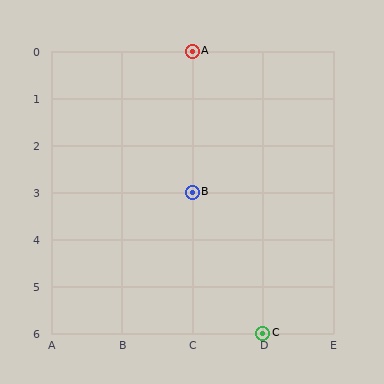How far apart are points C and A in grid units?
Points C and A are 1 column and 6 rows apart (about 6.1 grid units diagonally).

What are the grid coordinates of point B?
Point B is at grid coordinates (C, 3).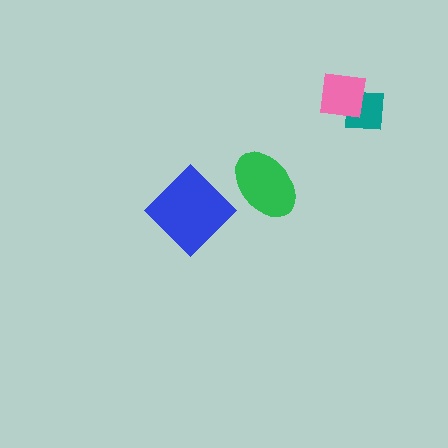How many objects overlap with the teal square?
1 object overlaps with the teal square.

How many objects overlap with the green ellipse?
0 objects overlap with the green ellipse.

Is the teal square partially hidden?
Yes, it is partially covered by another shape.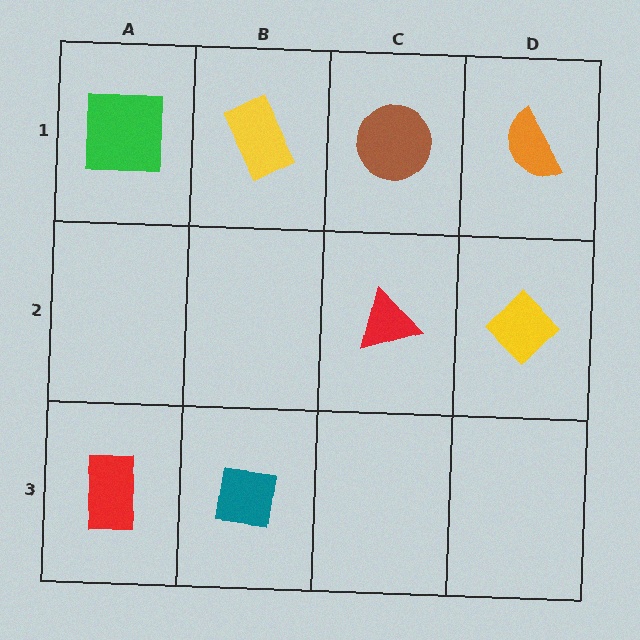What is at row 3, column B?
A teal square.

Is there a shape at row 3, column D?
No, that cell is empty.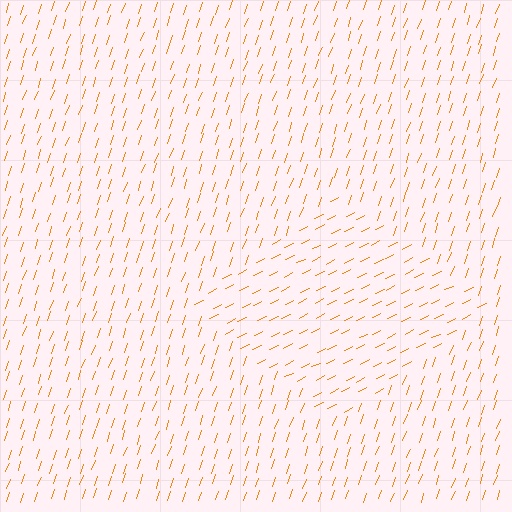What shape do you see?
I see a diamond.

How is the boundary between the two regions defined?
The boundary is defined purely by a change in line orientation (approximately 45 degrees difference). All lines are the same color and thickness.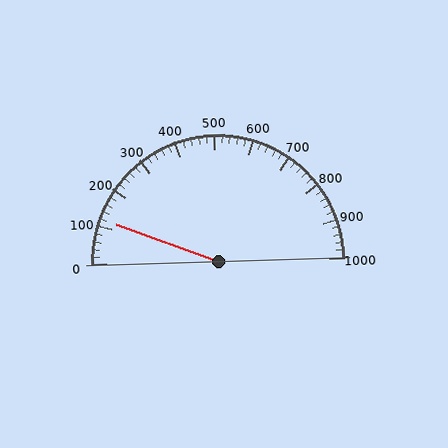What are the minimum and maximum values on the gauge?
The gauge ranges from 0 to 1000.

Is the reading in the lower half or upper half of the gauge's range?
The reading is in the lower half of the range (0 to 1000).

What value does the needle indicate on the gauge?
The needle indicates approximately 120.